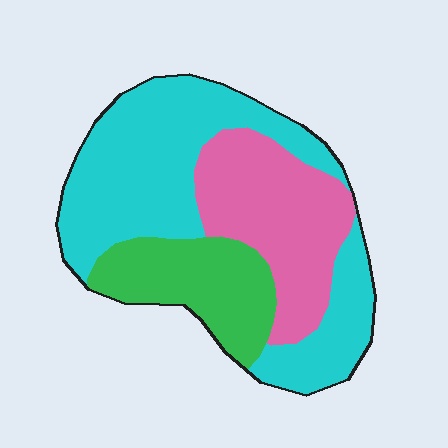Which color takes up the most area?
Cyan, at roughly 50%.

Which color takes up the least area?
Green, at roughly 20%.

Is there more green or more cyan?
Cyan.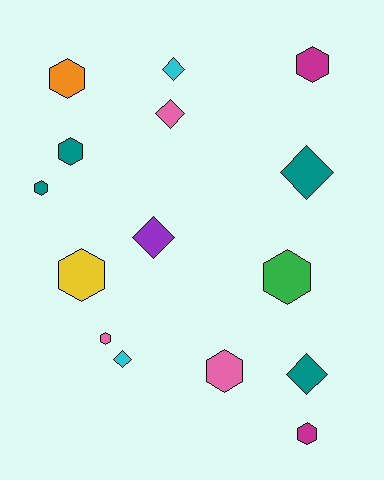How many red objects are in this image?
There are no red objects.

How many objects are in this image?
There are 15 objects.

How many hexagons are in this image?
There are 9 hexagons.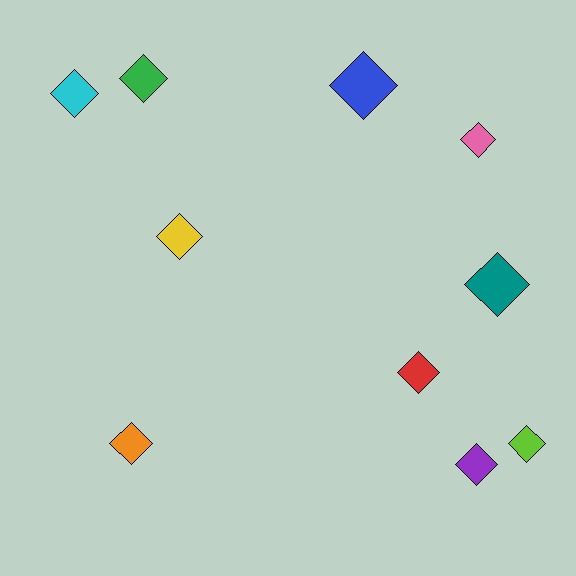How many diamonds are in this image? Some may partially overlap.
There are 10 diamonds.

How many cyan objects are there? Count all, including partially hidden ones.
There is 1 cyan object.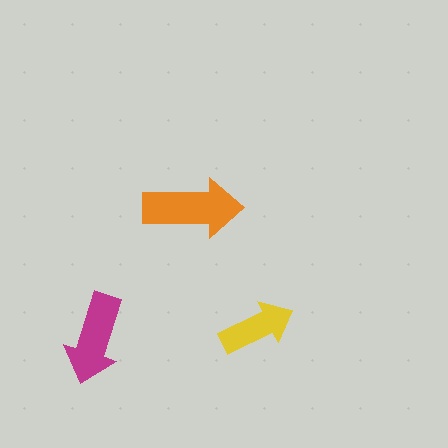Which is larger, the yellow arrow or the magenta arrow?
The magenta one.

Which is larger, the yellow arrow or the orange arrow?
The orange one.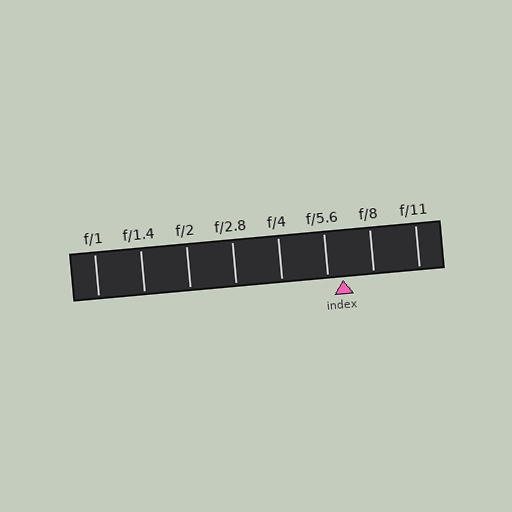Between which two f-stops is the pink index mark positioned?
The index mark is between f/5.6 and f/8.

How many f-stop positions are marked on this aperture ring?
There are 8 f-stop positions marked.